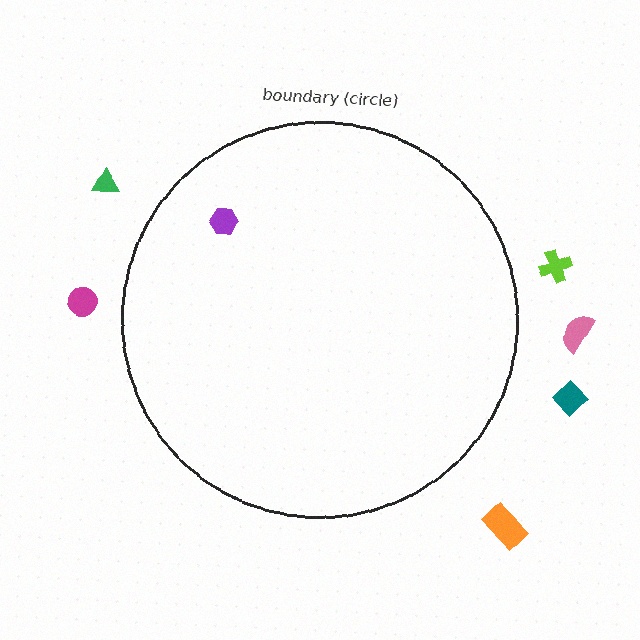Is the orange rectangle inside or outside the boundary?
Outside.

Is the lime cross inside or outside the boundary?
Outside.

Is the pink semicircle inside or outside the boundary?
Outside.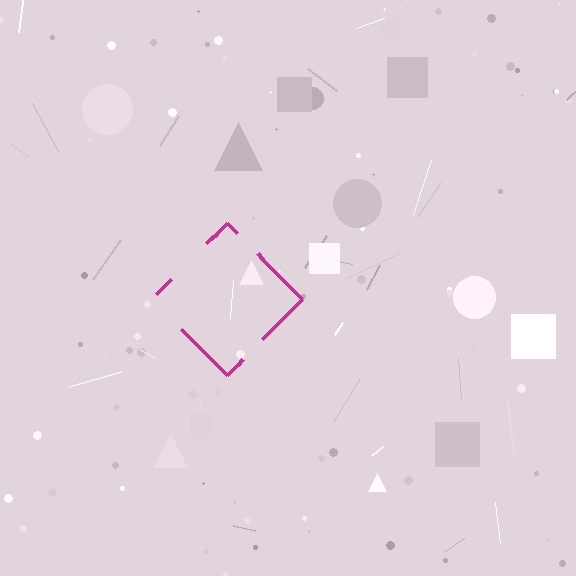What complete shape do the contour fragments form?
The contour fragments form a diamond.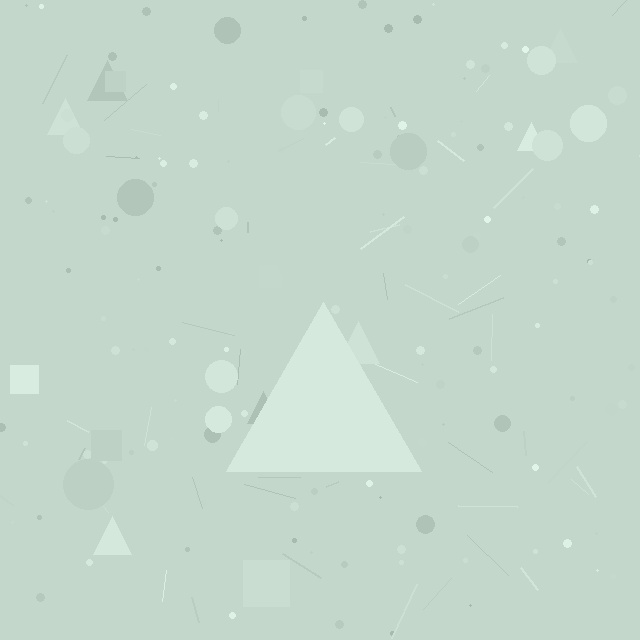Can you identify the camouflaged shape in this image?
The camouflaged shape is a triangle.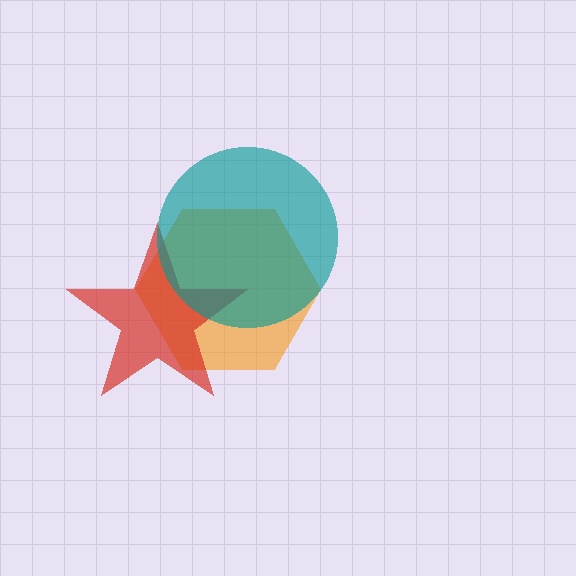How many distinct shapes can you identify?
There are 3 distinct shapes: an orange hexagon, a red star, a teal circle.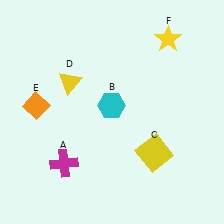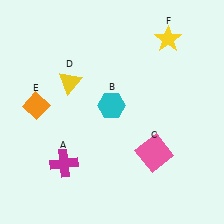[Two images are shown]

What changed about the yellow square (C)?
In Image 1, C is yellow. In Image 2, it changed to pink.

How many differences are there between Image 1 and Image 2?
There is 1 difference between the two images.